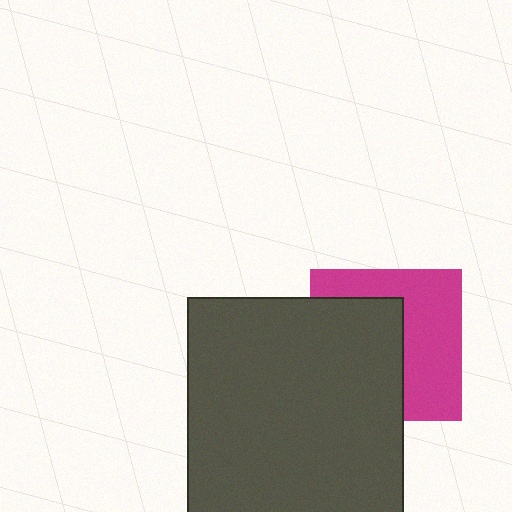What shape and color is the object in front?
The object in front is a dark gray rectangle.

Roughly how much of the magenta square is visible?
About half of it is visible (roughly 50%).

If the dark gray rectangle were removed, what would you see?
You would see the complete magenta square.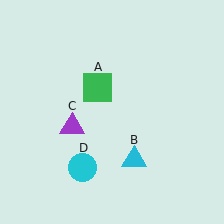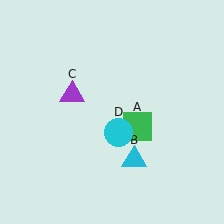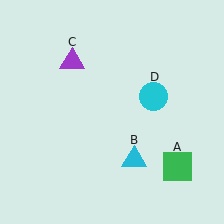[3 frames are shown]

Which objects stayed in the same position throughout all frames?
Cyan triangle (object B) remained stationary.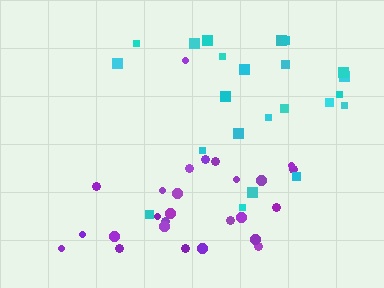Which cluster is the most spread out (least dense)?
Cyan.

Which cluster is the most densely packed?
Purple.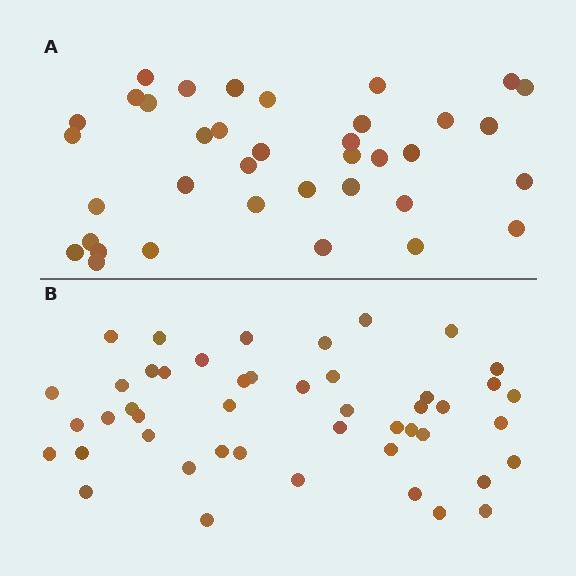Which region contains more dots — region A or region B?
Region B (the bottom region) has more dots.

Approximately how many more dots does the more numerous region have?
Region B has roughly 10 or so more dots than region A.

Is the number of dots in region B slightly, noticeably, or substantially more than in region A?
Region B has noticeably more, but not dramatically so. The ratio is roughly 1.3 to 1.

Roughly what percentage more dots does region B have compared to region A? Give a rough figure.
About 25% more.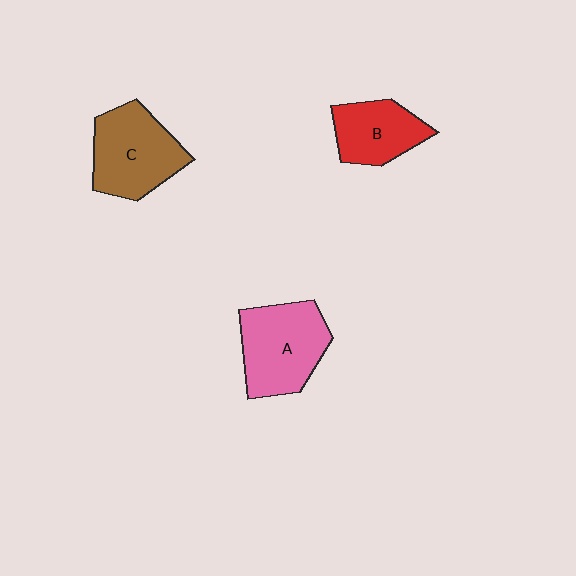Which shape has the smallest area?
Shape B (red).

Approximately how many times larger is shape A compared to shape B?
Approximately 1.4 times.